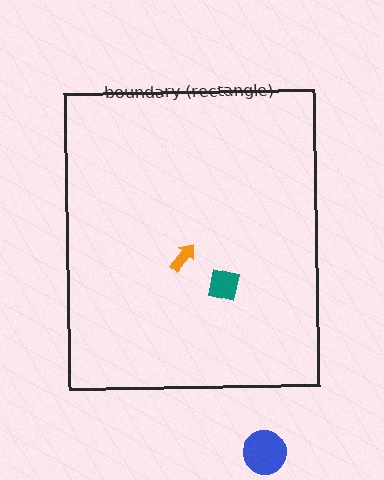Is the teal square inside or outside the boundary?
Inside.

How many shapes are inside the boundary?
2 inside, 1 outside.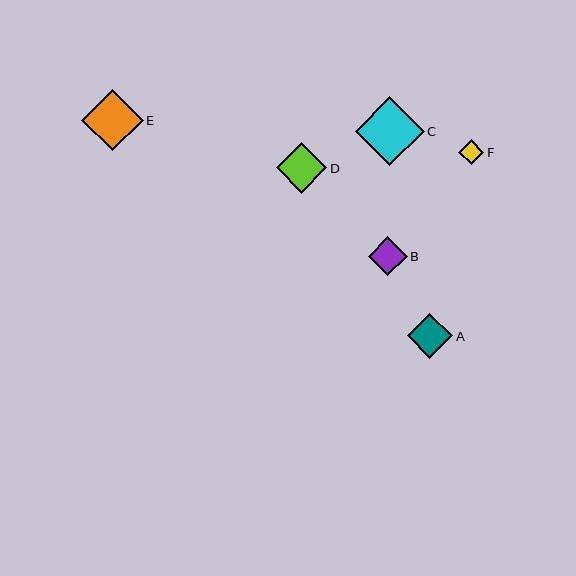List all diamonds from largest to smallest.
From largest to smallest: C, E, D, A, B, F.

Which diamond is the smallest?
Diamond F is the smallest with a size of approximately 25 pixels.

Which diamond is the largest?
Diamond C is the largest with a size of approximately 69 pixels.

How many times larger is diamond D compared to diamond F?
Diamond D is approximately 2.0 times the size of diamond F.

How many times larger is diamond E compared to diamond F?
Diamond E is approximately 2.4 times the size of diamond F.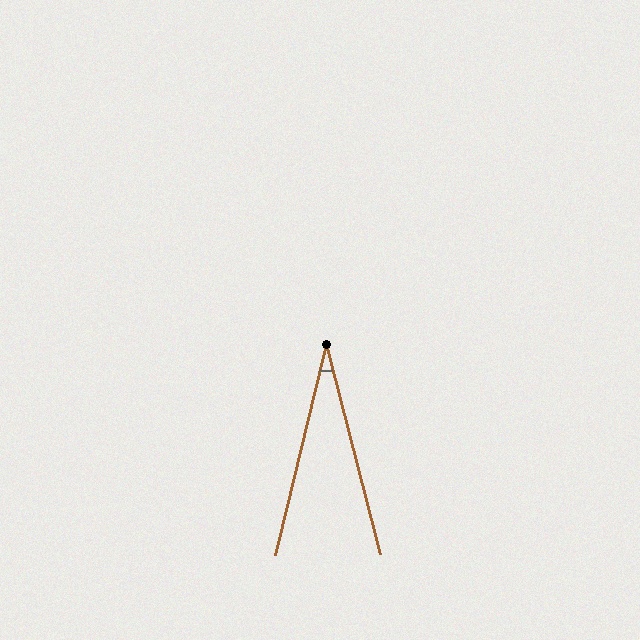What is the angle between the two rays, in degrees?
Approximately 28 degrees.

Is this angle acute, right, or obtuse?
It is acute.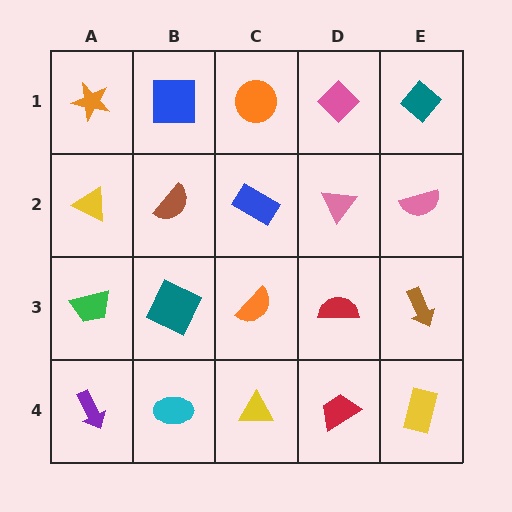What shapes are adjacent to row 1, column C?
A blue rectangle (row 2, column C), a blue square (row 1, column B), a pink diamond (row 1, column D).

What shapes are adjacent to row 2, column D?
A pink diamond (row 1, column D), a red semicircle (row 3, column D), a blue rectangle (row 2, column C), a pink semicircle (row 2, column E).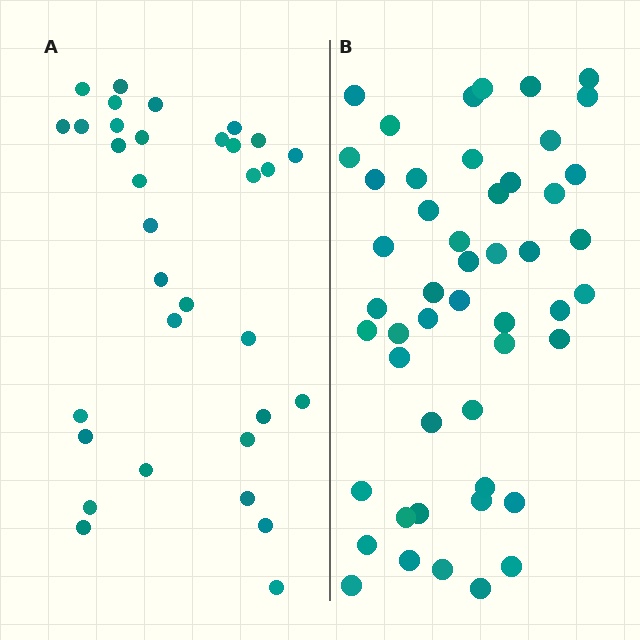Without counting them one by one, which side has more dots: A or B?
Region B (the right region) has more dots.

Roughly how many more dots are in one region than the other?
Region B has approximately 15 more dots than region A.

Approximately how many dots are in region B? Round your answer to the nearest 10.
About 50 dots. (The exact count is 49, which rounds to 50.)